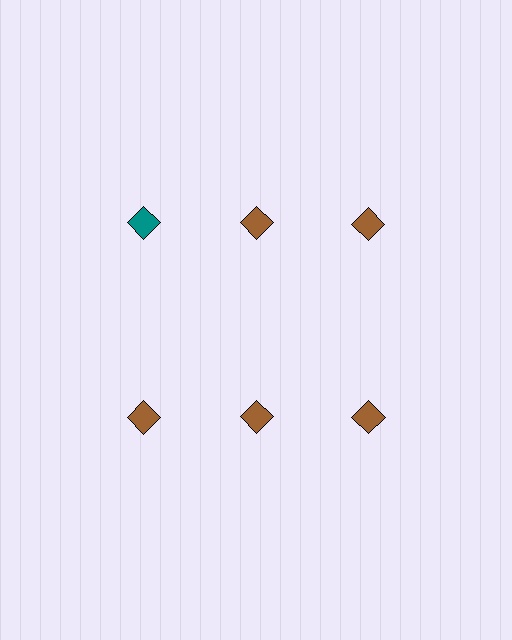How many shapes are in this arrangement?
There are 6 shapes arranged in a grid pattern.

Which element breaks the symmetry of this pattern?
The teal diamond in the top row, leftmost column breaks the symmetry. All other shapes are brown diamonds.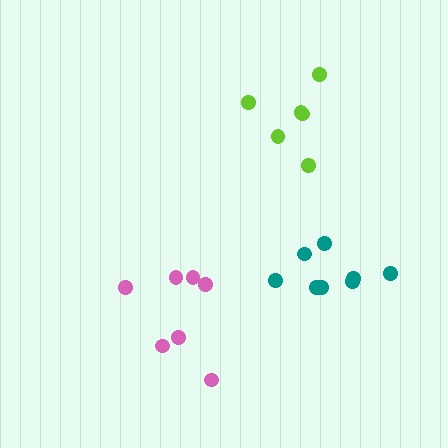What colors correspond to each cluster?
The clusters are colored: lime, pink, teal.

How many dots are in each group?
Group 1: 6 dots, Group 2: 7 dots, Group 3: 8 dots (21 total).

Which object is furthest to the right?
The teal cluster is rightmost.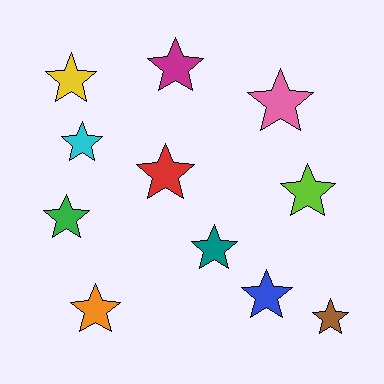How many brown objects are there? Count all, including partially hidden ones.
There is 1 brown object.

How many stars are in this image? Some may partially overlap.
There are 11 stars.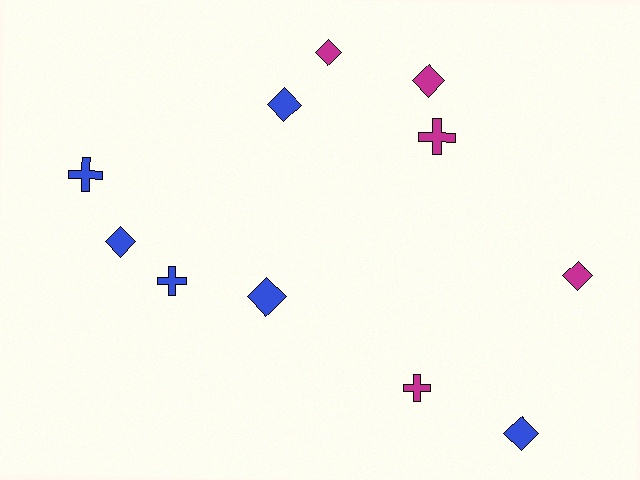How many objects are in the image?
There are 11 objects.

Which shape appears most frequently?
Diamond, with 7 objects.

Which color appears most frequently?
Blue, with 6 objects.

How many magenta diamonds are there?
There are 3 magenta diamonds.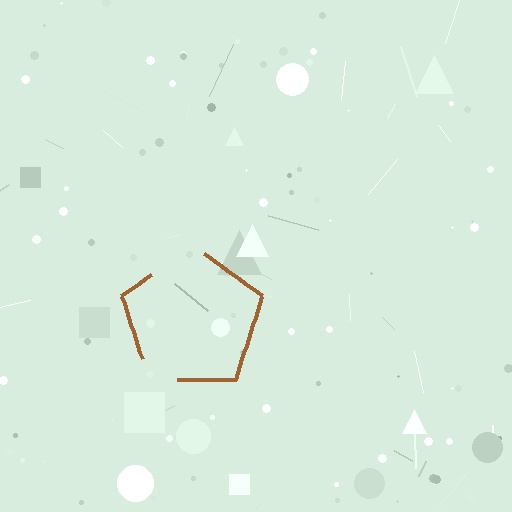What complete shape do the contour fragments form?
The contour fragments form a pentagon.